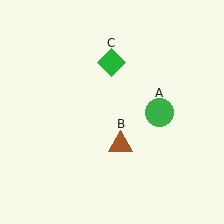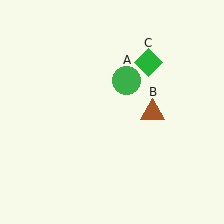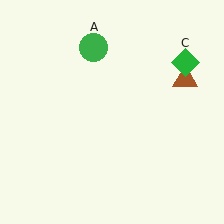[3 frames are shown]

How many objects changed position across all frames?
3 objects changed position: green circle (object A), brown triangle (object B), green diamond (object C).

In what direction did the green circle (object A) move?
The green circle (object A) moved up and to the left.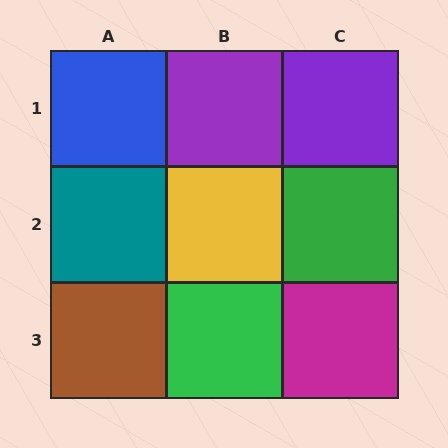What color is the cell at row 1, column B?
Purple.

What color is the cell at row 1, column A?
Blue.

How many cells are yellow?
1 cell is yellow.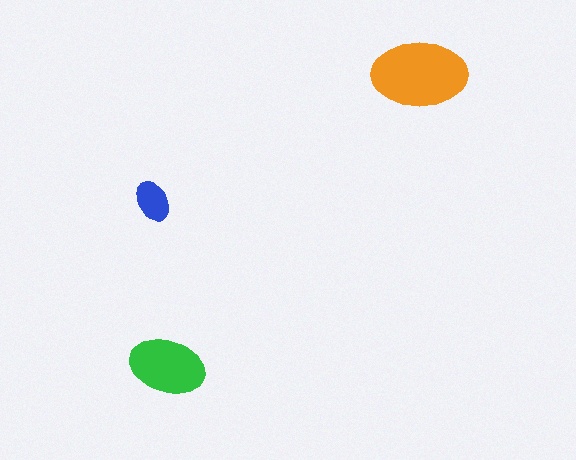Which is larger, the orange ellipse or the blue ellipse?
The orange one.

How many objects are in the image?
There are 3 objects in the image.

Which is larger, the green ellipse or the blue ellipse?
The green one.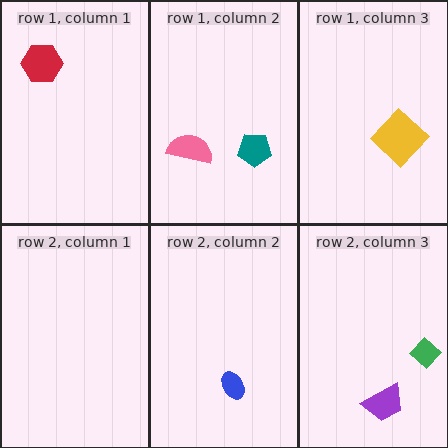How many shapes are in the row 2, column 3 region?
2.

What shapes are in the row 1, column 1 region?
The red hexagon.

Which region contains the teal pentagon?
The row 1, column 2 region.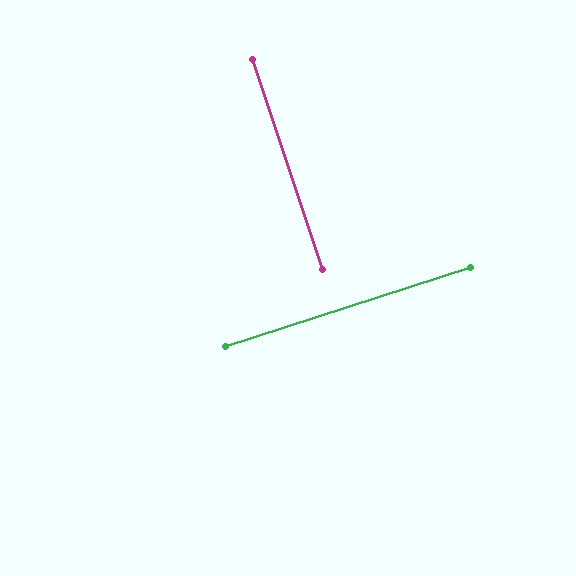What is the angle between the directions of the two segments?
Approximately 89 degrees.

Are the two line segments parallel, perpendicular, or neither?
Perpendicular — they meet at approximately 89°.